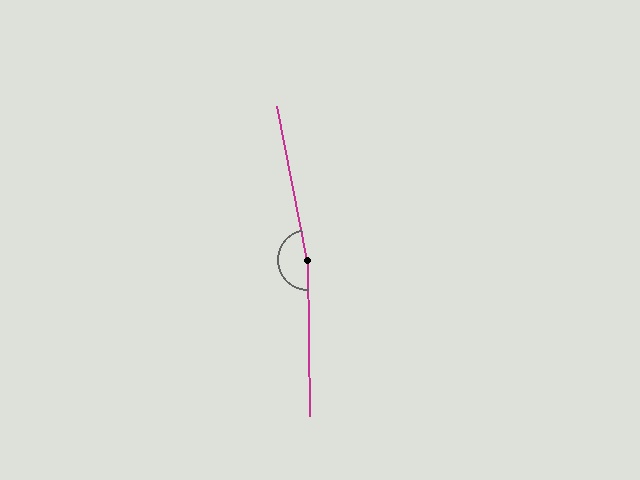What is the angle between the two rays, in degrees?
Approximately 170 degrees.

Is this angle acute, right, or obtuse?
It is obtuse.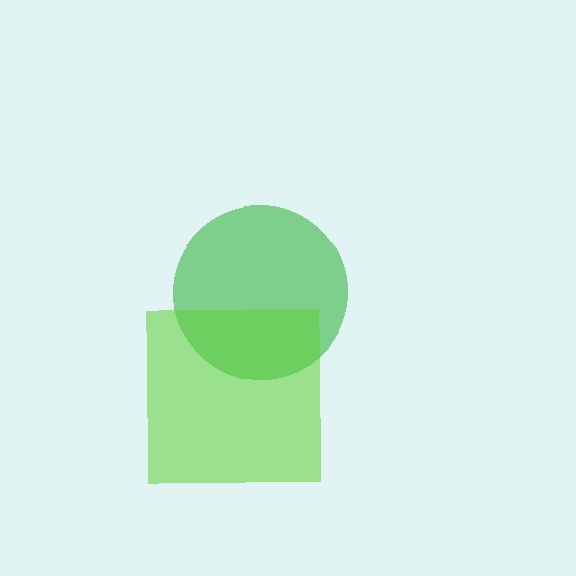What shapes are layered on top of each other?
The layered shapes are: a green circle, a lime square.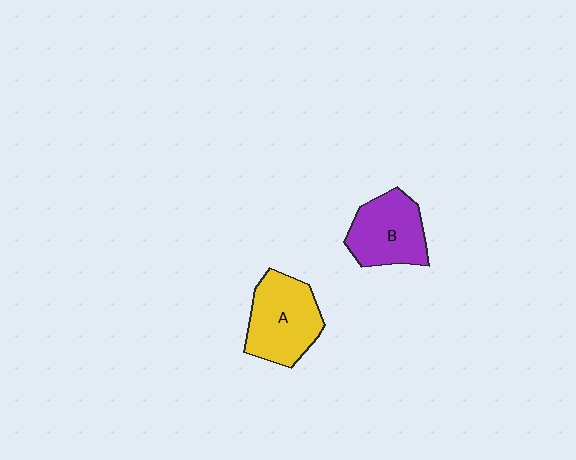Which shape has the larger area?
Shape A (yellow).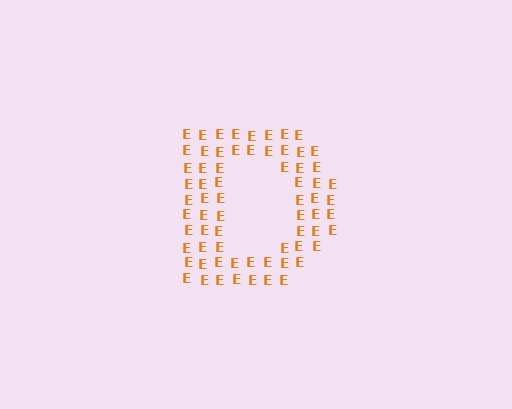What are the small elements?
The small elements are letter E's.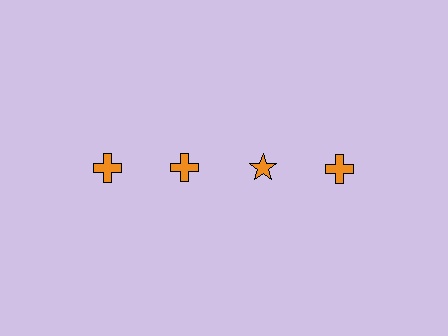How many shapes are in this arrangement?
There are 4 shapes arranged in a grid pattern.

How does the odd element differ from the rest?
It has a different shape: star instead of cross.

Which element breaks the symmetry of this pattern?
The orange star in the top row, center column breaks the symmetry. All other shapes are orange crosses.